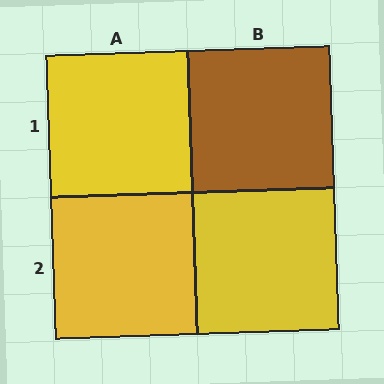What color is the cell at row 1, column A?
Yellow.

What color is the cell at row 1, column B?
Brown.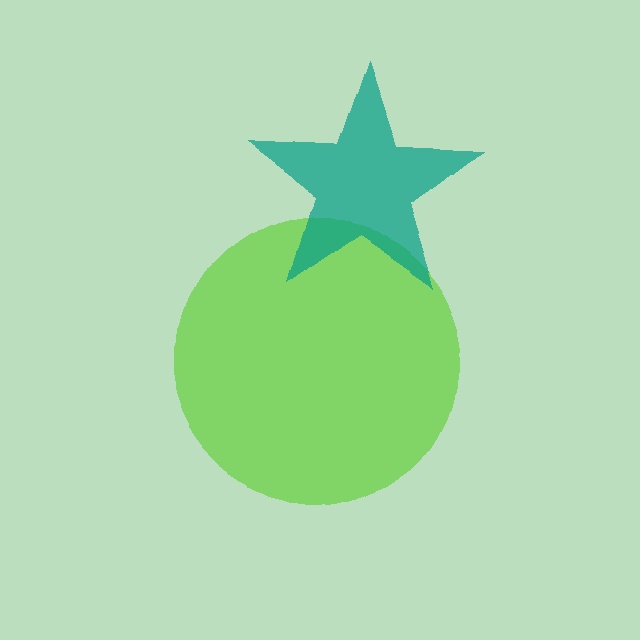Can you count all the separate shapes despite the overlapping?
Yes, there are 2 separate shapes.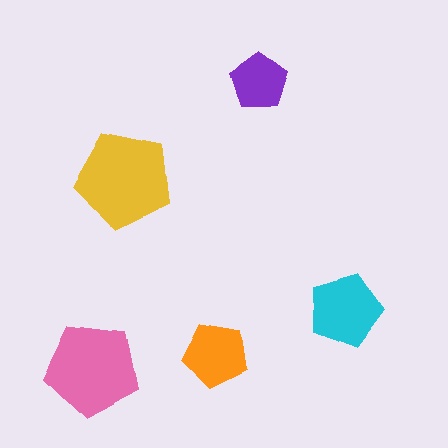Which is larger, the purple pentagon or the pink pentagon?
The pink one.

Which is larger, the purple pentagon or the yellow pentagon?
The yellow one.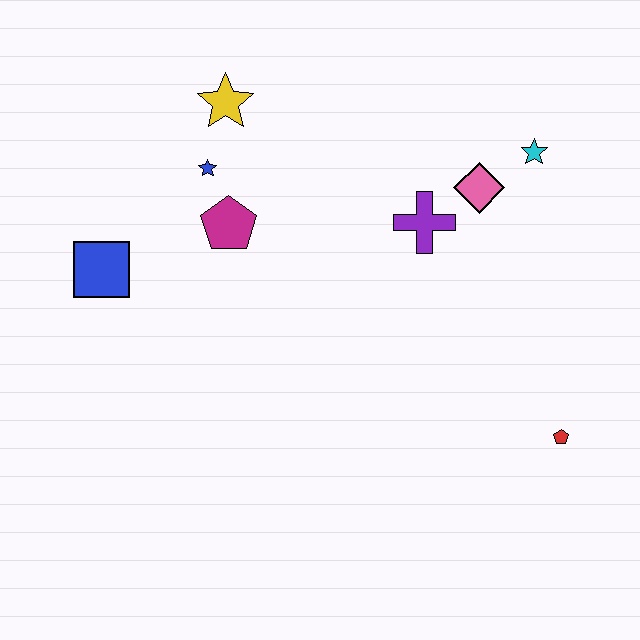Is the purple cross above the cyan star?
No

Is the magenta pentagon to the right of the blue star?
Yes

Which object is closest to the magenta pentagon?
The blue star is closest to the magenta pentagon.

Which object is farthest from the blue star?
The red pentagon is farthest from the blue star.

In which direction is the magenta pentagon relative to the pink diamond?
The magenta pentagon is to the left of the pink diamond.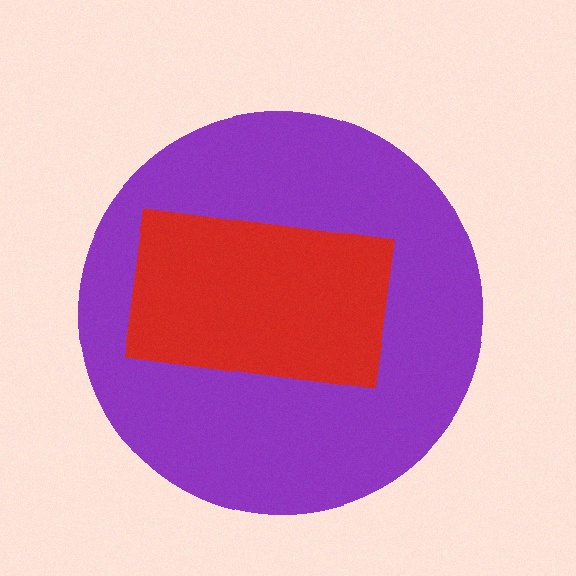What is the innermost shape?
The red rectangle.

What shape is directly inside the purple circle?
The red rectangle.